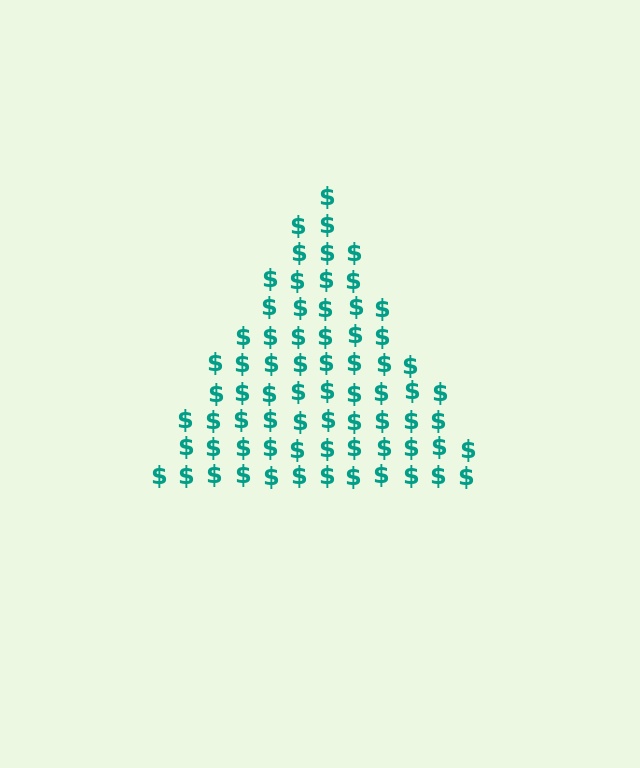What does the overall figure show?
The overall figure shows a triangle.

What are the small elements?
The small elements are dollar signs.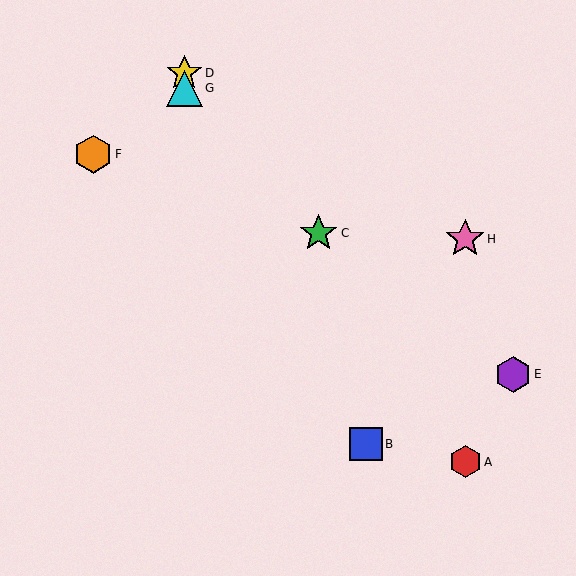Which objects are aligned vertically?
Objects D, G are aligned vertically.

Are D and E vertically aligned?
No, D is at x≈184 and E is at x≈513.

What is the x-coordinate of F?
Object F is at x≈93.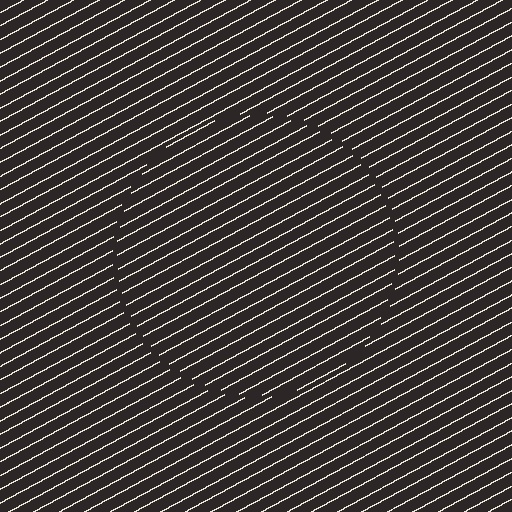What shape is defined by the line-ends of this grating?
An illusory circle. The interior of the shape contains the same grating, shifted by half a period — the contour is defined by the phase discontinuity where line-ends from the inner and outer gratings abut.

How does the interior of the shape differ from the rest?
The interior of the shape contains the same grating, shifted by half a period — the contour is defined by the phase discontinuity where line-ends from the inner and outer gratings abut.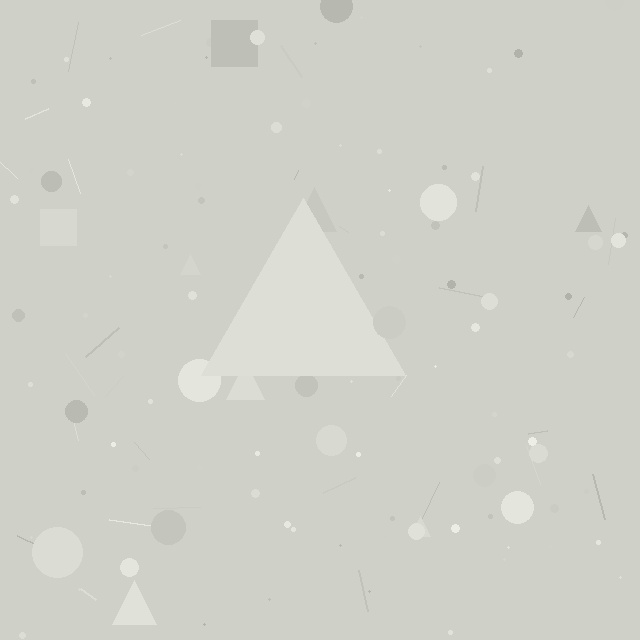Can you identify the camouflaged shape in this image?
The camouflaged shape is a triangle.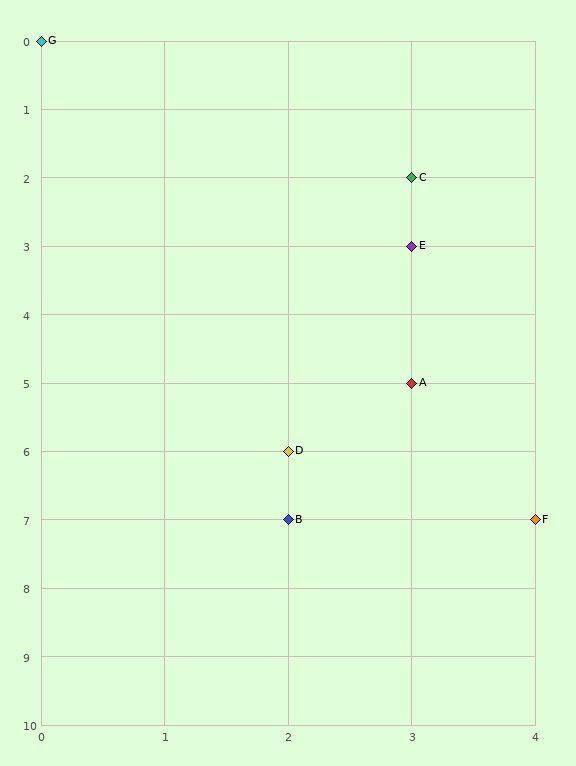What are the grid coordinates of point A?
Point A is at grid coordinates (3, 5).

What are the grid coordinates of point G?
Point G is at grid coordinates (0, 0).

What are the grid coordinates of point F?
Point F is at grid coordinates (4, 7).